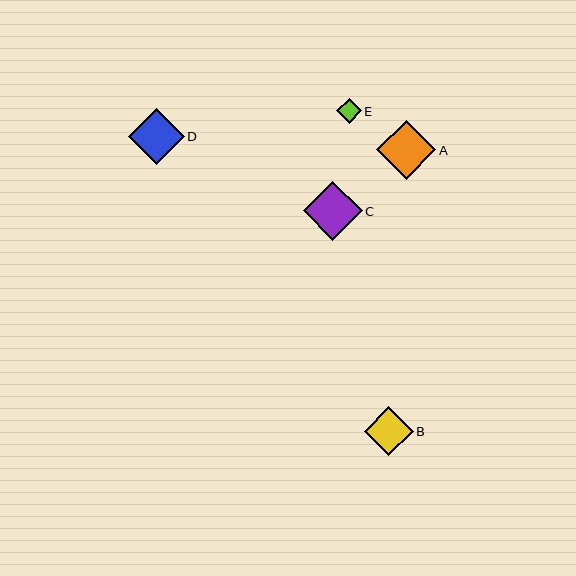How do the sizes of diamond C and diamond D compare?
Diamond C and diamond D are approximately the same size.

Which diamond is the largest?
Diamond A is the largest with a size of approximately 60 pixels.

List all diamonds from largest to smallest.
From largest to smallest: A, C, D, B, E.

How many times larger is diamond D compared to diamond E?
Diamond D is approximately 2.3 times the size of diamond E.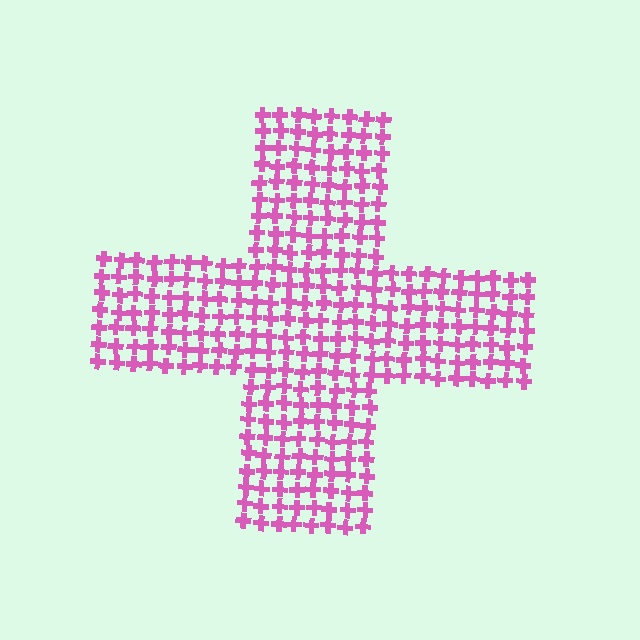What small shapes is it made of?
It is made of small crosses.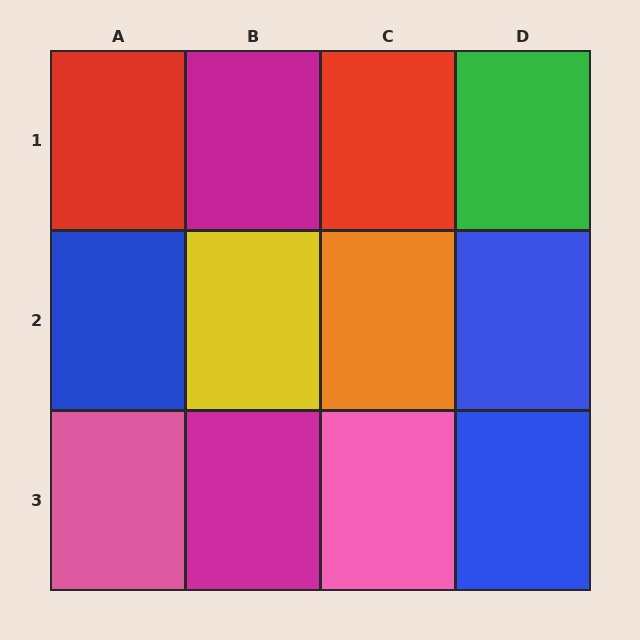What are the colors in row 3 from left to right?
Pink, magenta, pink, blue.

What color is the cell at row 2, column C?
Orange.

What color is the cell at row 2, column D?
Blue.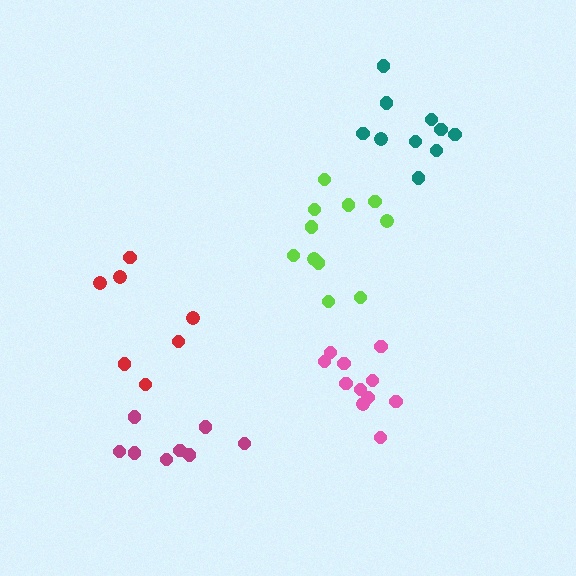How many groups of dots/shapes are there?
There are 5 groups.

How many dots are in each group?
Group 1: 7 dots, Group 2: 11 dots, Group 3: 11 dots, Group 4: 10 dots, Group 5: 8 dots (47 total).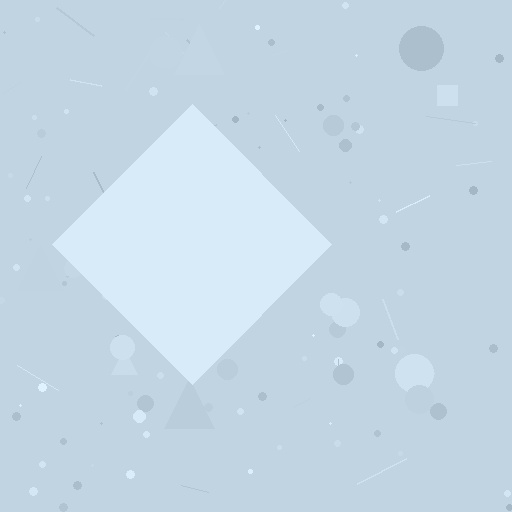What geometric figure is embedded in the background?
A diamond is embedded in the background.